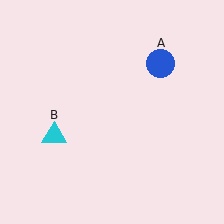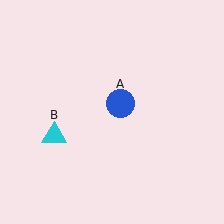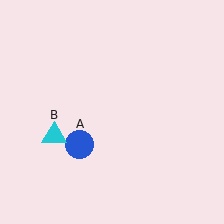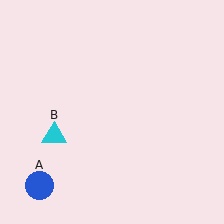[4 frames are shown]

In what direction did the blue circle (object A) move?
The blue circle (object A) moved down and to the left.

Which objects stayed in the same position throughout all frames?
Cyan triangle (object B) remained stationary.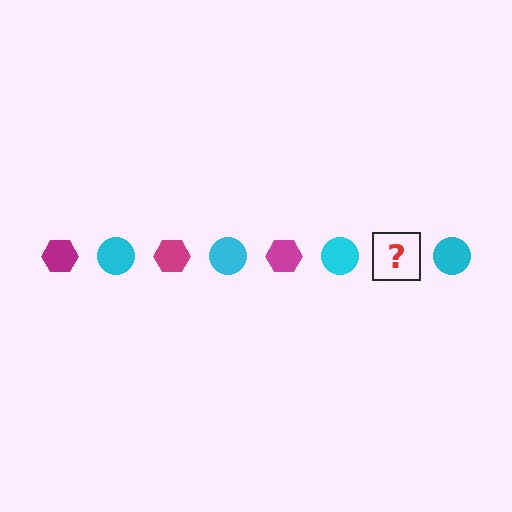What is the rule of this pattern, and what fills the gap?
The rule is that the pattern alternates between magenta hexagon and cyan circle. The gap should be filled with a magenta hexagon.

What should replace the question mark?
The question mark should be replaced with a magenta hexagon.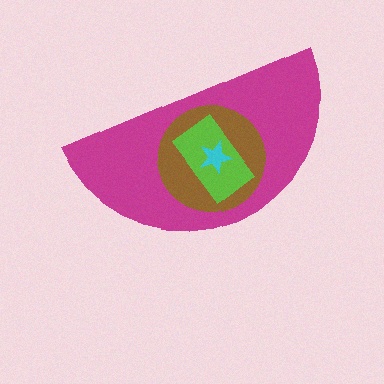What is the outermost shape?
The magenta semicircle.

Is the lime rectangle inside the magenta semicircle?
Yes.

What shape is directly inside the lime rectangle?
The cyan star.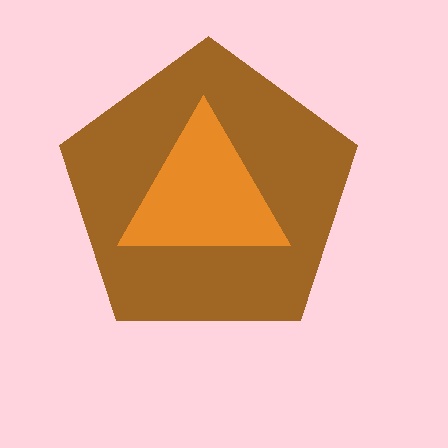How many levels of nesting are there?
2.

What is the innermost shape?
The orange triangle.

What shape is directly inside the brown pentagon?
The orange triangle.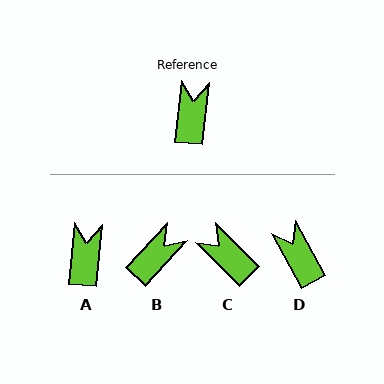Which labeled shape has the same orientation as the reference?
A.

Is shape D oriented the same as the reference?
No, it is off by about 35 degrees.